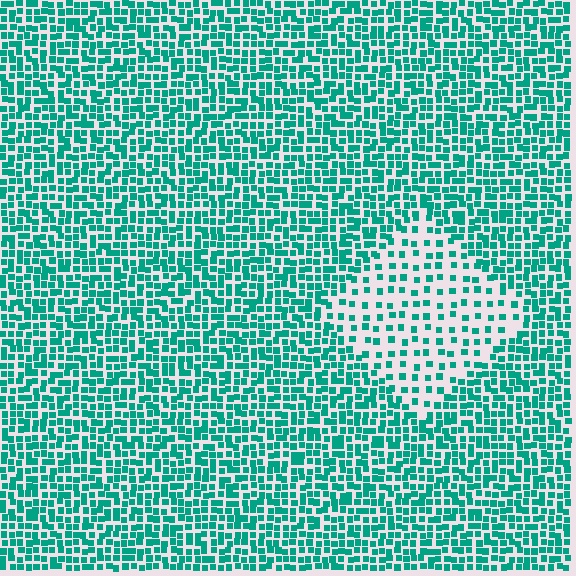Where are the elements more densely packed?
The elements are more densely packed outside the diamond boundary.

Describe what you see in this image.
The image contains small teal elements arranged at two different densities. A diamond-shaped region is visible where the elements are less densely packed than the surrounding area.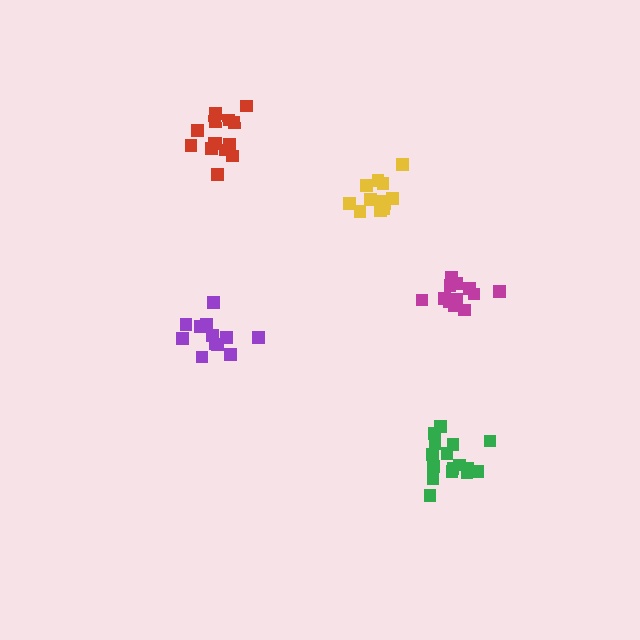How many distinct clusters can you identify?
There are 5 distinct clusters.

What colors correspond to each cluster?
The clusters are colored: red, yellow, green, purple, magenta.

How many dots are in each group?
Group 1: 14 dots, Group 2: 12 dots, Group 3: 16 dots, Group 4: 12 dots, Group 5: 12 dots (66 total).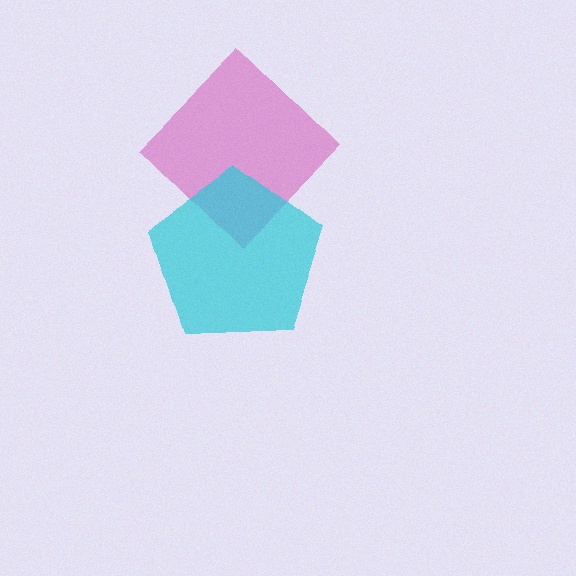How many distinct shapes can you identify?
There are 2 distinct shapes: a magenta diamond, a cyan pentagon.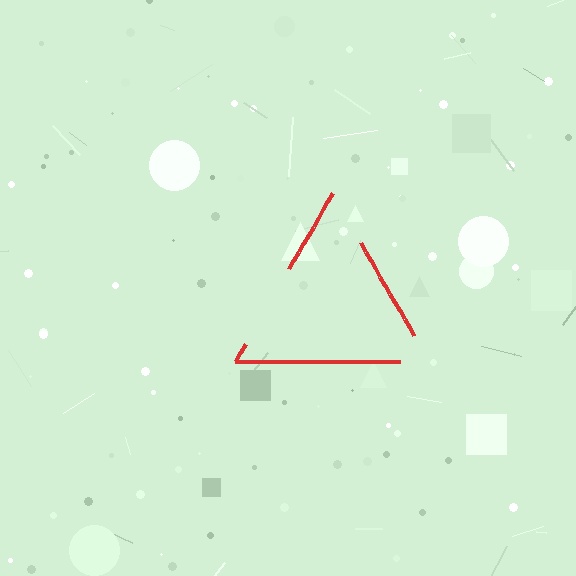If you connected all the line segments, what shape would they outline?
They would outline a triangle.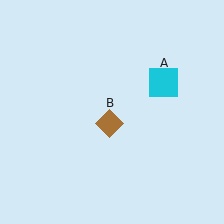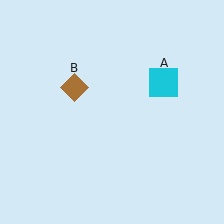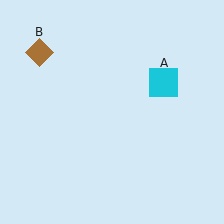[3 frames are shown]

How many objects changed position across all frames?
1 object changed position: brown diamond (object B).